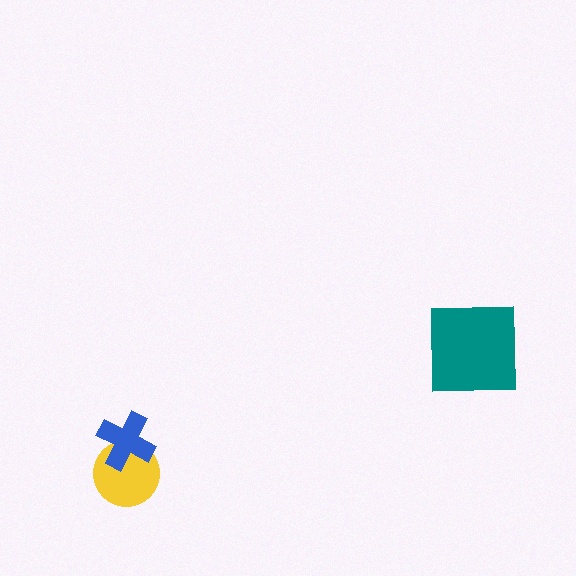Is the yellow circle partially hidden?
Yes, it is partially covered by another shape.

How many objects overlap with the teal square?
0 objects overlap with the teal square.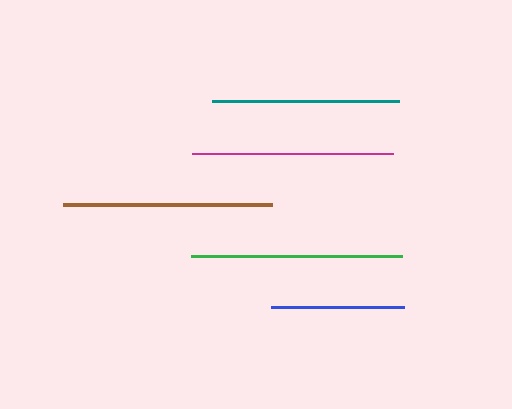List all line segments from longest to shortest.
From longest to shortest: green, brown, magenta, teal, blue.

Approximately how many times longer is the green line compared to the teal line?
The green line is approximately 1.1 times the length of the teal line.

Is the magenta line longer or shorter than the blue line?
The magenta line is longer than the blue line.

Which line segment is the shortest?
The blue line is the shortest at approximately 134 pixels.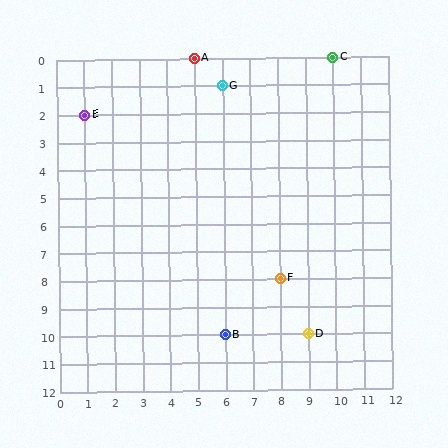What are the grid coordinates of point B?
Point B is at grid coordinates (6, 10).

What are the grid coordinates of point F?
Point F is at grid coordinates (8, 8).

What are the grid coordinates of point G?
Point G is at grid coordinates (6, 1).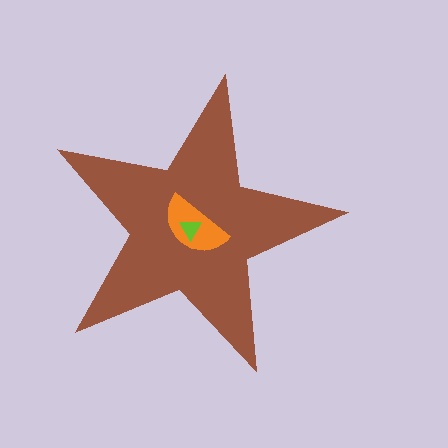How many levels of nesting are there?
3.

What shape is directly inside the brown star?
The orange semicircle.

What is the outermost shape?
The brown star.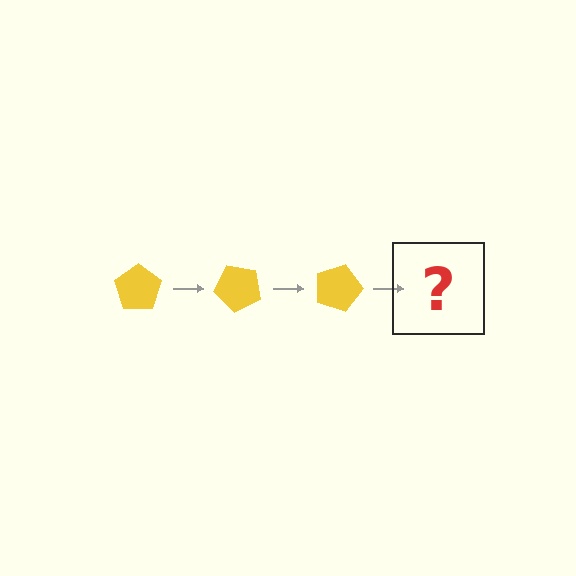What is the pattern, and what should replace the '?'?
The pattern is that the pentagon rotates 45 degrees each step. The '?' should be a yellow pentagon rotated 135 degrees.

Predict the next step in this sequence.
The next step is a yellow pentagon rotated 135 degrees.